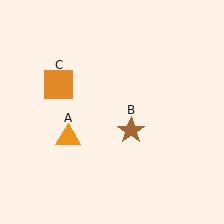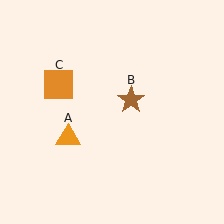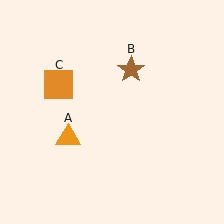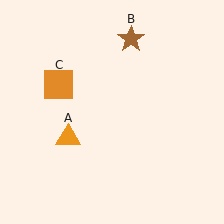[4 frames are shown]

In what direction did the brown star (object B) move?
The brown star (object B) moved up.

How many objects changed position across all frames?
1 object changed position: brown star (object B).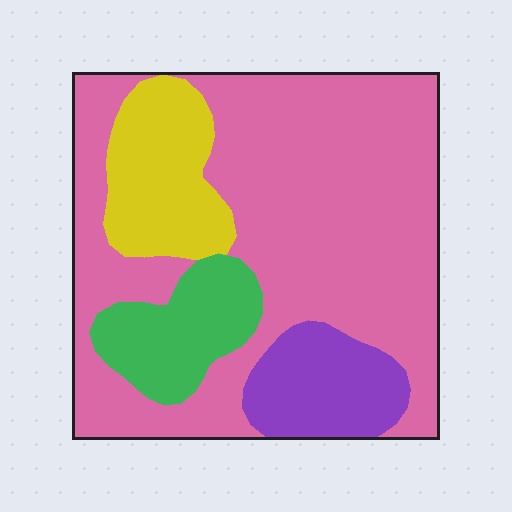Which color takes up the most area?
Pink, at roughly 65%.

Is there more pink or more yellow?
Pink.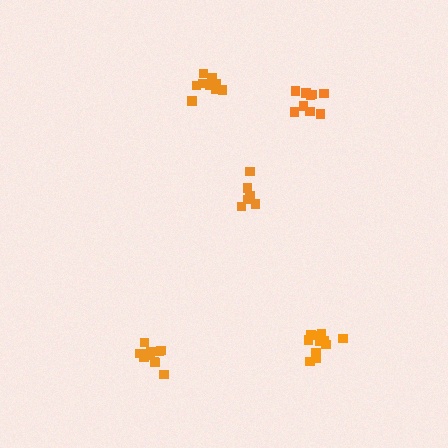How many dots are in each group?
Group 1: 11 dots, Group 2: 10 dots, Group 3: 7 dots, Group 4: 10 dots, Group 5: 11 dots (49 total).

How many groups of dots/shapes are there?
There are 5 groups.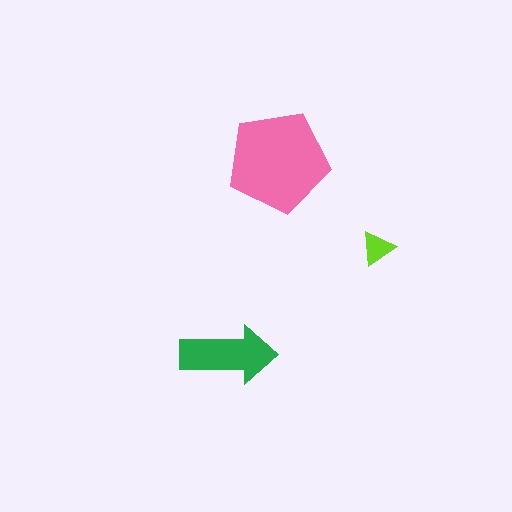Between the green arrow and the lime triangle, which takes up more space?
The green arrow.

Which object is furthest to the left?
The green arrow is leftmost.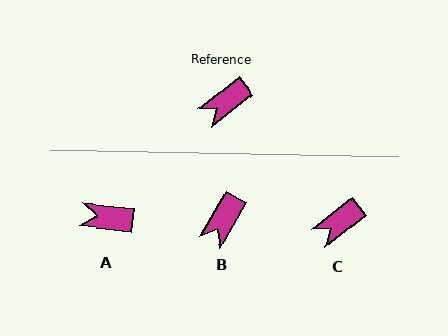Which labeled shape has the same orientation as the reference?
C.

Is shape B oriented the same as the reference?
No, it is off by about 22 degrees.